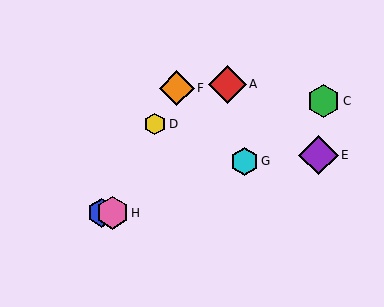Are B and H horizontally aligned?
Yes, both are at y≈213.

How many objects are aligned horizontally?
2 objects (B, H) are aligned horizontally.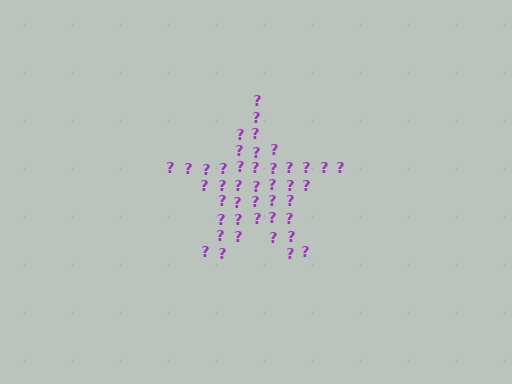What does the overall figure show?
The overall figure shows a star.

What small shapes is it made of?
It is made of small question marks.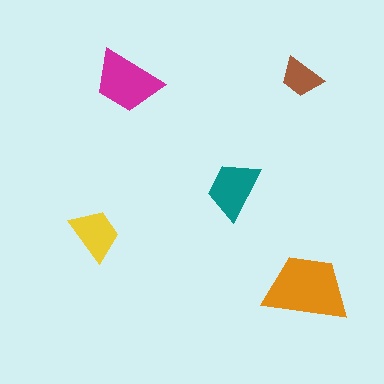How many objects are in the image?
There are 5 objects in the image.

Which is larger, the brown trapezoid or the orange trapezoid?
The orange one.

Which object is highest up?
The brown trapezoid is topmost.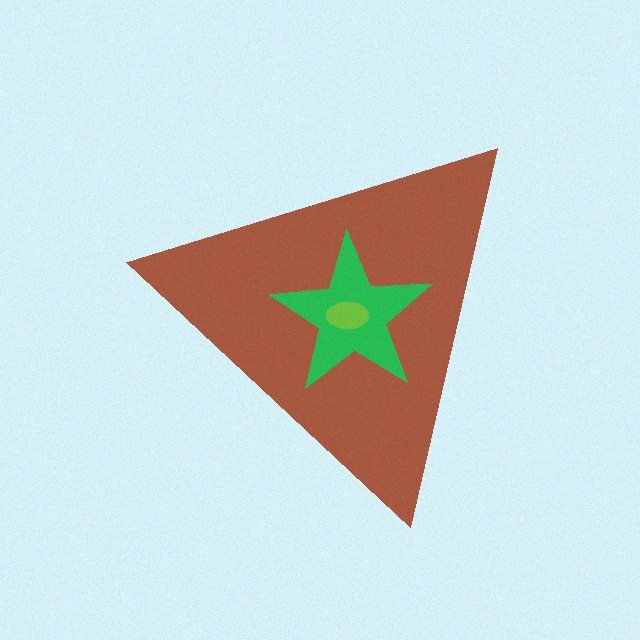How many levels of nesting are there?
3.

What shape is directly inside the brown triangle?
The green star.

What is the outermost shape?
The brown triangle.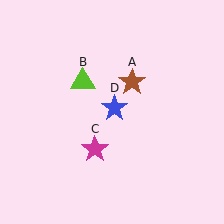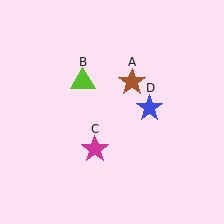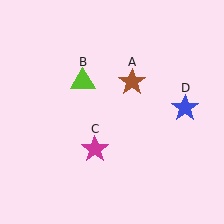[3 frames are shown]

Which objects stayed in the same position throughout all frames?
Brown star (object A) and lime triangle (object B) and magenta star (object C) remained stationary.